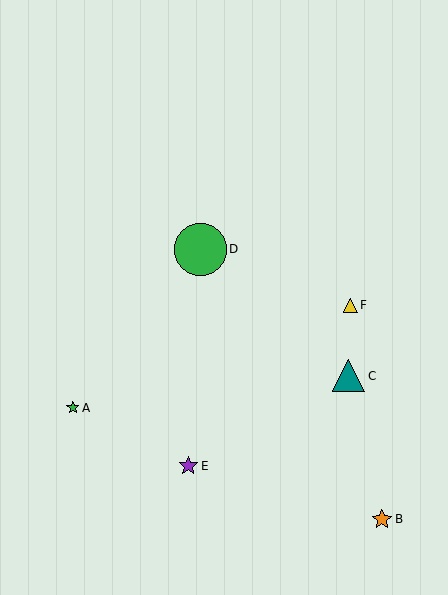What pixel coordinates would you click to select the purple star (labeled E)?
Click at (188, 466) to select the purple star E.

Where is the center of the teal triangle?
The center of the teal triangle is at (349, 376).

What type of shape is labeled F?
Shape F is a yellow triangle.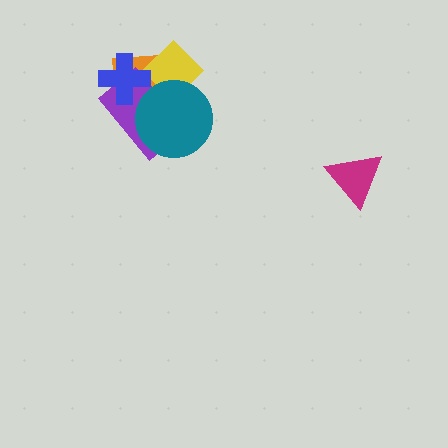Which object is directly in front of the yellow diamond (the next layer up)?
The purple rectangle is directly in front of the yellow diamond.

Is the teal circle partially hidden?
No, no other shape covers it.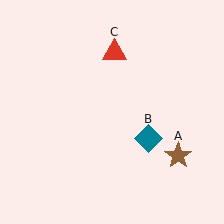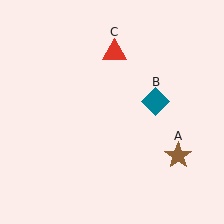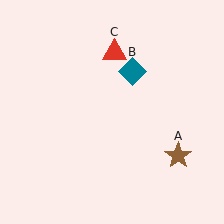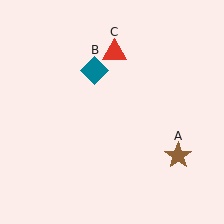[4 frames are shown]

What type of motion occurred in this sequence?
The teal diamond (object B) rotated counterclockwise around the center of the scene.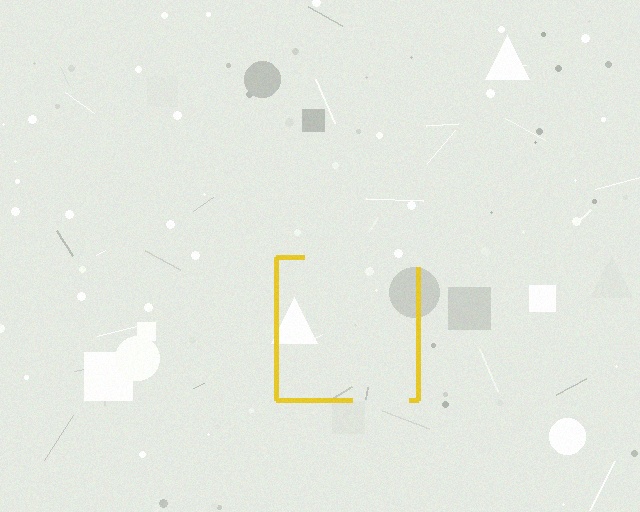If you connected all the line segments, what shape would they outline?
They would outline a square.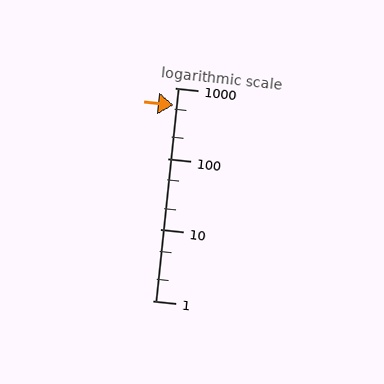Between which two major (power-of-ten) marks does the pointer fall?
The pointer is between 100 and 1000.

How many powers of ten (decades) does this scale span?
The scale spans 3 decades, from 1 to 1000.